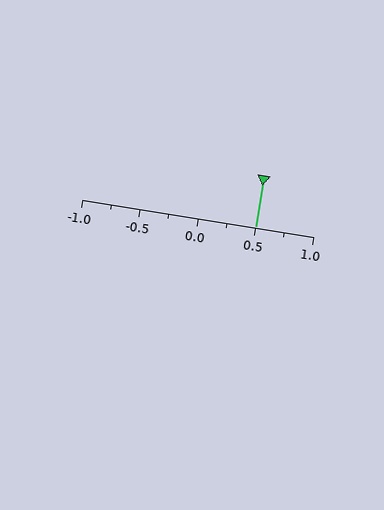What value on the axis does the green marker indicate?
The marker indicates approximately 0.5.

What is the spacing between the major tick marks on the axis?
The major ticks are spaced 0.5 apart.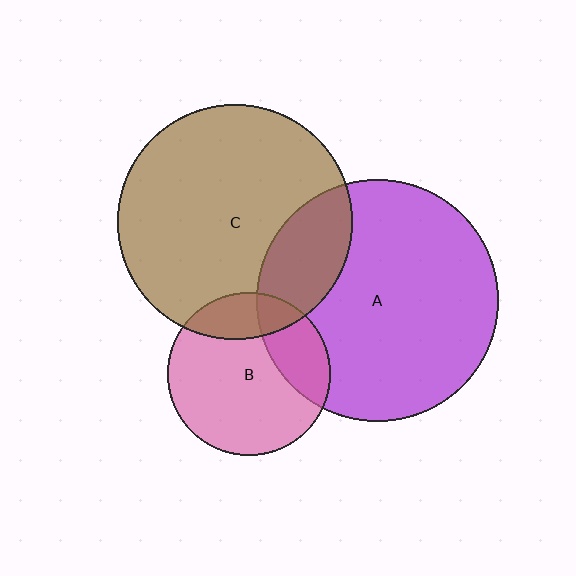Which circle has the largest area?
Circle A (purple).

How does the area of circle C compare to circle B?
Approximately 2.1 times.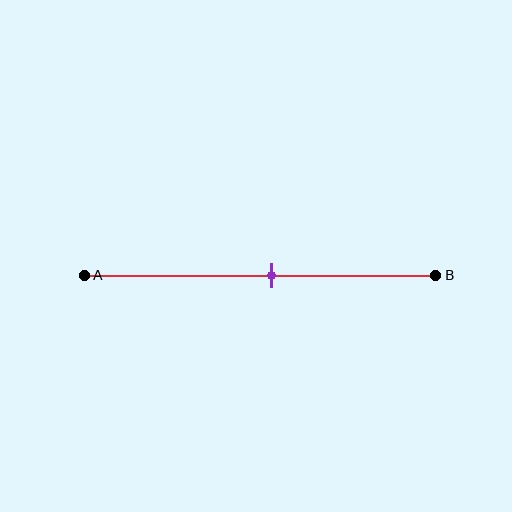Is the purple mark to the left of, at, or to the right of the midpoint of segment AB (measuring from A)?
The purple mark is to the right of the midpoint of segment AB.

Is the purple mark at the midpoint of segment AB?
No, the mark is at about 55% from A, not at the 50% midpoint.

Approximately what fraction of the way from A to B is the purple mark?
The purple mark is approximately 55% of the way from A to B.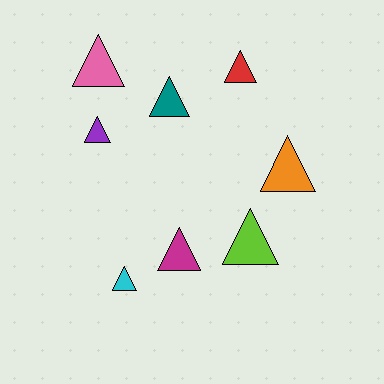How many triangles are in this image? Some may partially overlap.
There are 8 triangles.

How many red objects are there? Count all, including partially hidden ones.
There is 1 red object.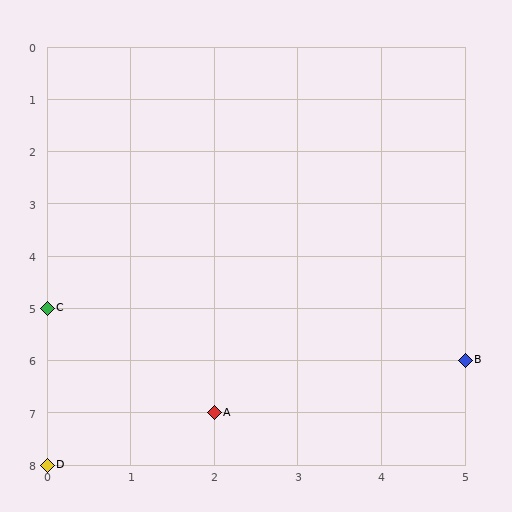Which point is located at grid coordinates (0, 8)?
Point D is at (0, 8).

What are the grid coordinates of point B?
Point B is at grid coordinates (5, 6).